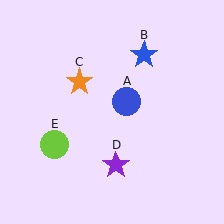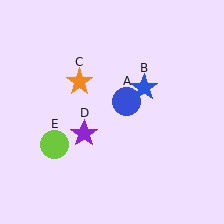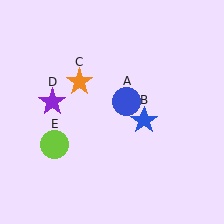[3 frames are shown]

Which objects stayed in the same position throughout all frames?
Blue circle (object A) and orange star (object C) and lime circle (object E) remained stationary.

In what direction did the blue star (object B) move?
The blue star (object B) moved down.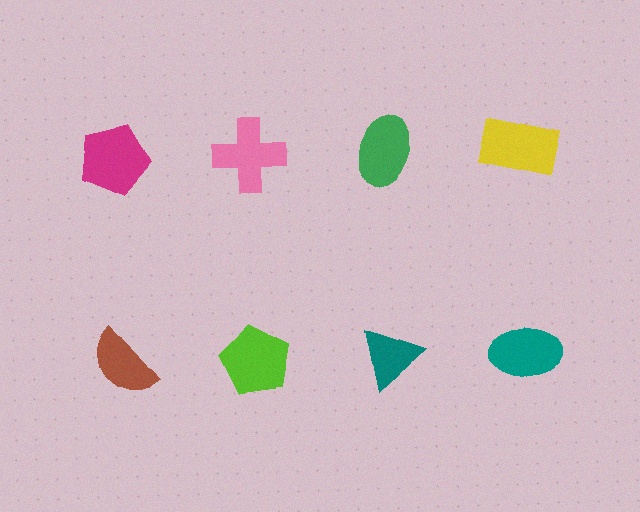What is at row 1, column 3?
A green ellipse.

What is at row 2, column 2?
A lime pentagon.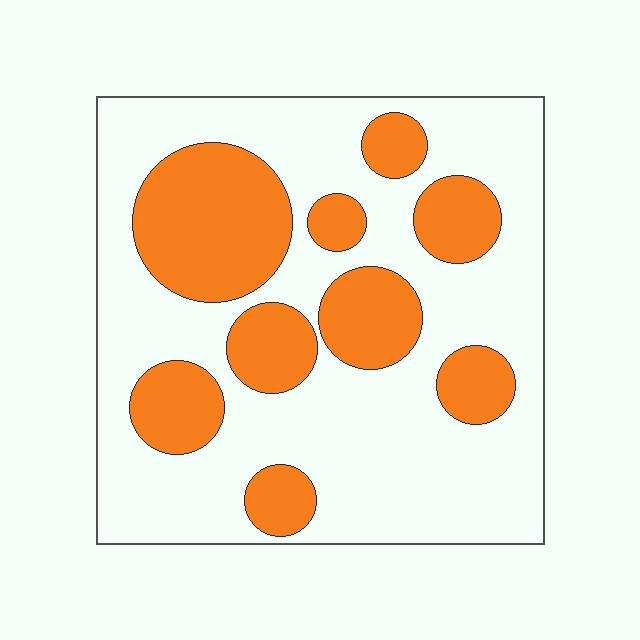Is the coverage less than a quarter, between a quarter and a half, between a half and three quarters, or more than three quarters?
Between a quarter and a half.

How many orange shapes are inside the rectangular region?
9.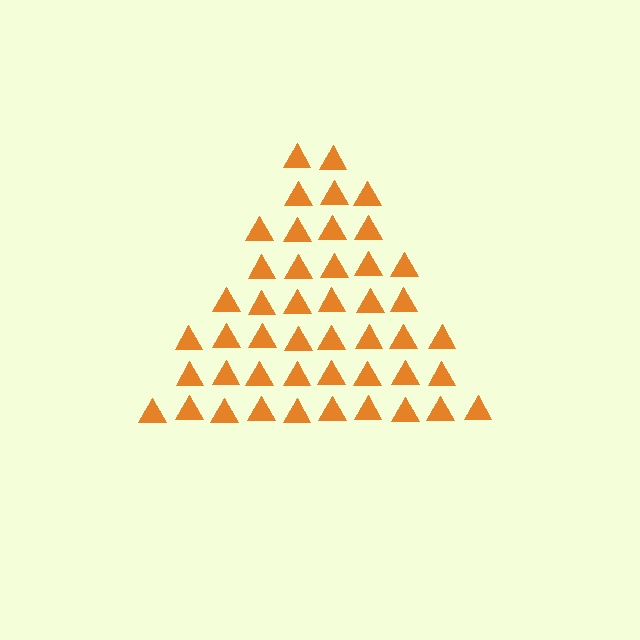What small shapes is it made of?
It is made of small triangles.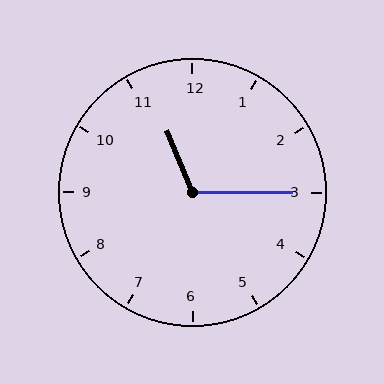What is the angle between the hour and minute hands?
Approximately 112 degrees.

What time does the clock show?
11:15.